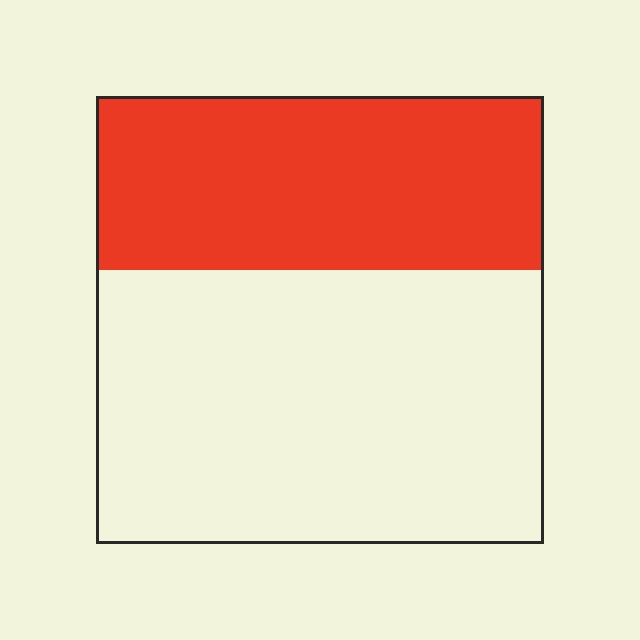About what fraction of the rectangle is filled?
About two fifths (2/5).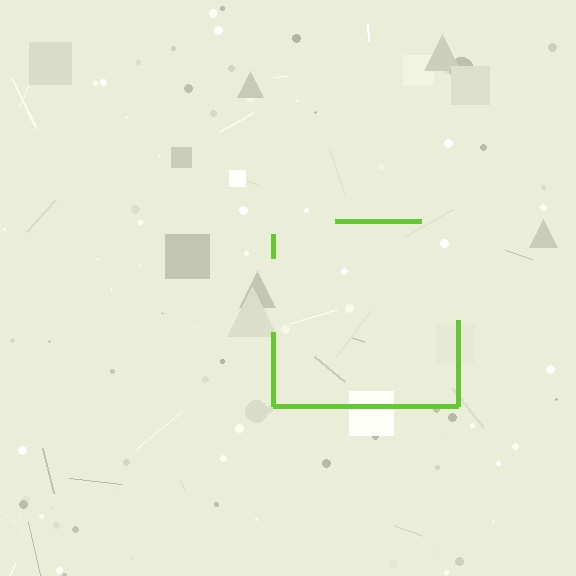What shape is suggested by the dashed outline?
The dashed outline suggests a square.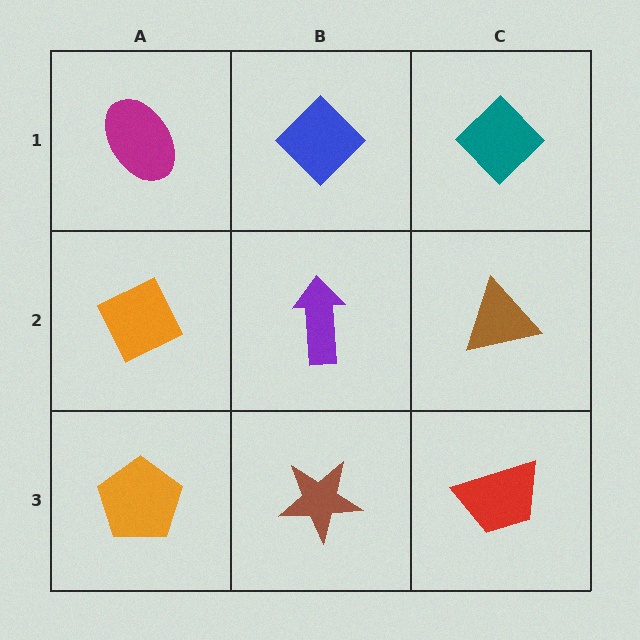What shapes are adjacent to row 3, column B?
A purple arrow (row 2, column B), an orange pentagon (row 3, column A), a red trapezoid (row 3, column C).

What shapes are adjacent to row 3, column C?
A brown triangle (row 2, column C), a brown star (row 3, column B).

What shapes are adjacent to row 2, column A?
A magenta ellipse (row 1, column A), an orange pentagon (row 3, column A), a purple arrow (row 2, column B).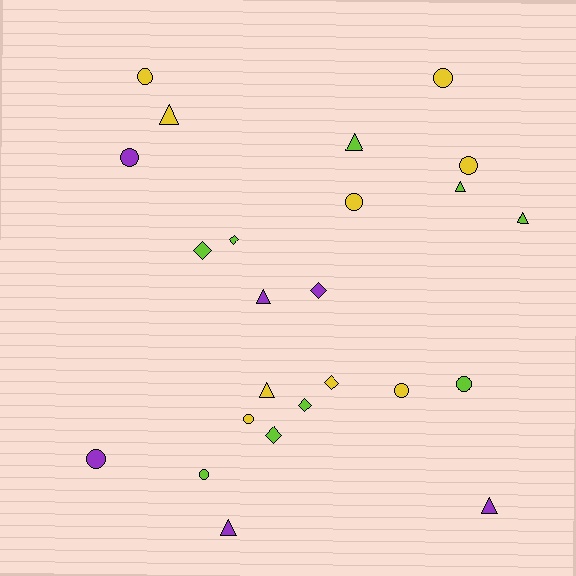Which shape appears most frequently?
Circle, with 10 objects.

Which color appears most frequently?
Yellow, with 9 objects.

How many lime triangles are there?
There are 3 lime triangles.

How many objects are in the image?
There are 24 objects.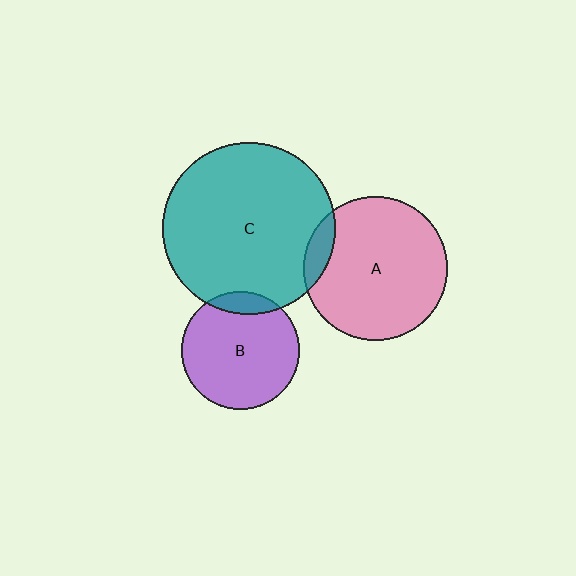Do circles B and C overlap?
Yes.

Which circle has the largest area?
Circle C (teal).